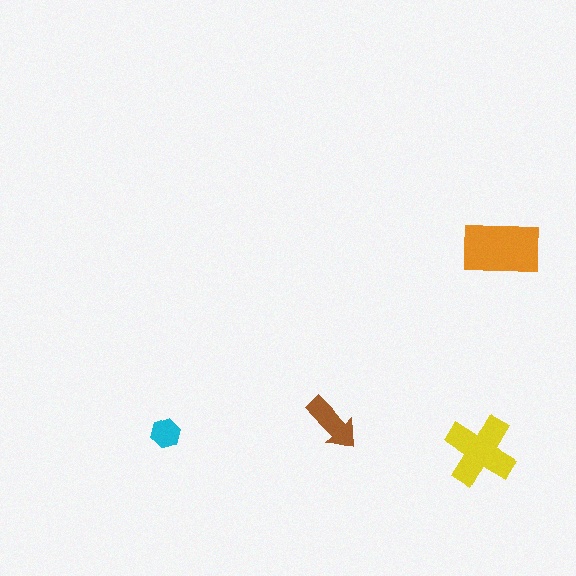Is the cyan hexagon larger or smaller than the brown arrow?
Smaller.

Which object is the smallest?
The cyan hexagon.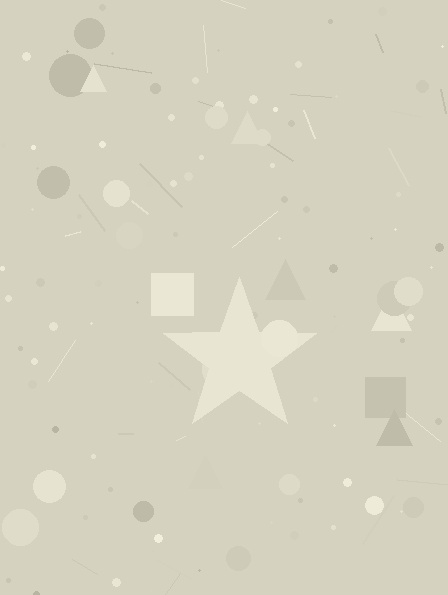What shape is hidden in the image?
A star is hidden in the image.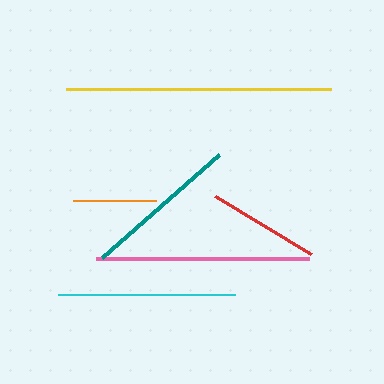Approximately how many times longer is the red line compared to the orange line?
The red line is approximately 1.4 times the length of the orange line.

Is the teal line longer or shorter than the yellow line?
The yellow line is longer than the teal line.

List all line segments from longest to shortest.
From longest to shortest: yellow, pink, cyan, teal, red, orange.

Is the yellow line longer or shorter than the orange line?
The yellow line is longer than the orange line.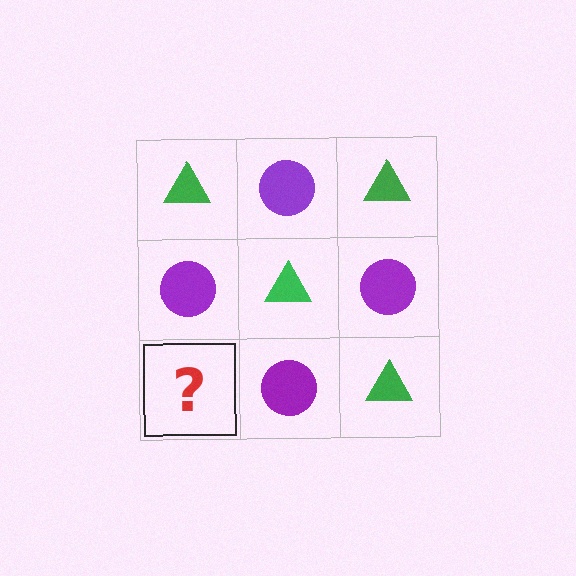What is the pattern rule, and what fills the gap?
The rule is that it alternates green triangle and purple circle in a checkerboard pattern. The gap should be filled with a green triangle.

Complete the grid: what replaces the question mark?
The question mark should be replaced with a green triangle.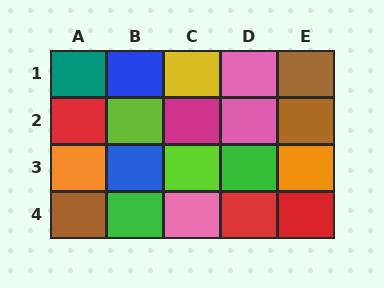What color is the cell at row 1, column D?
Pink.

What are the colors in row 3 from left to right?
Orange, blue, lime, green, orange.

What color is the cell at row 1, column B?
Blue.